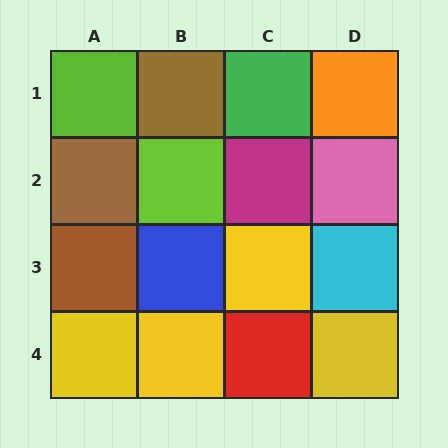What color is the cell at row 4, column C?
Red.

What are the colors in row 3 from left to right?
Brown, blue, yellow, cyan.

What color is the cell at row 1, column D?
Orange.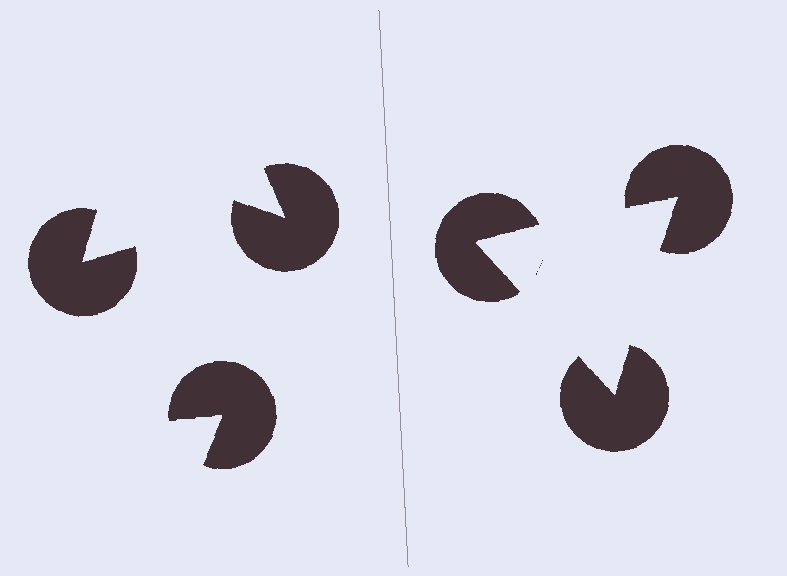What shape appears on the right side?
An illusory triangle.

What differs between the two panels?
The pac-man discs are positioned identically on both sides; only the wedge orientations differ. On the right they align to a triangle; on the left they are misaligned.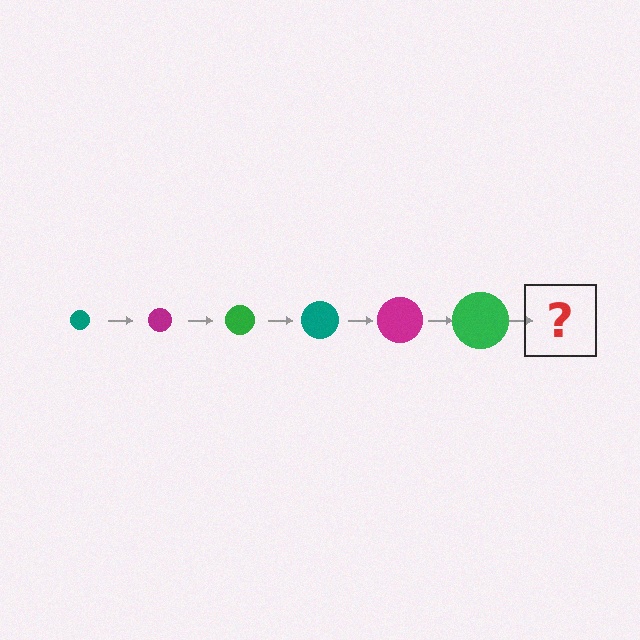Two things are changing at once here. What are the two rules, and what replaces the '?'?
The two rules are that the circle grows larger each step and the color cycles through teal, magenta, and green. The '?' should be a teal circle, larger than the previous one.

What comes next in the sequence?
The next element should be a teal circle, larger than the previous one.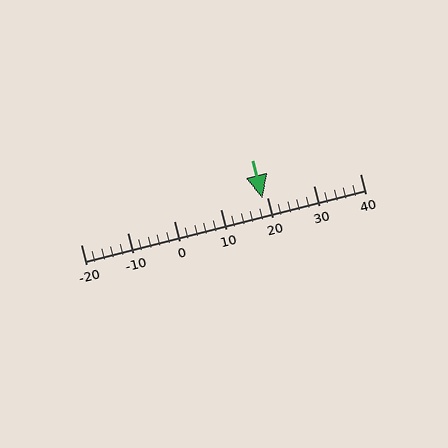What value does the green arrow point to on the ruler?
The green arrow points to approximately 19.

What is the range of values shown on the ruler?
The ruler shows values from -20 to 40.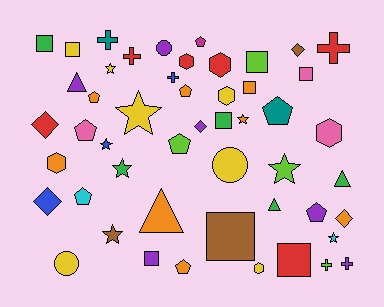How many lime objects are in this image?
There are 4 lime objects.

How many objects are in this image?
There are 50 objects.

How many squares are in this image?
There are 9 squares.